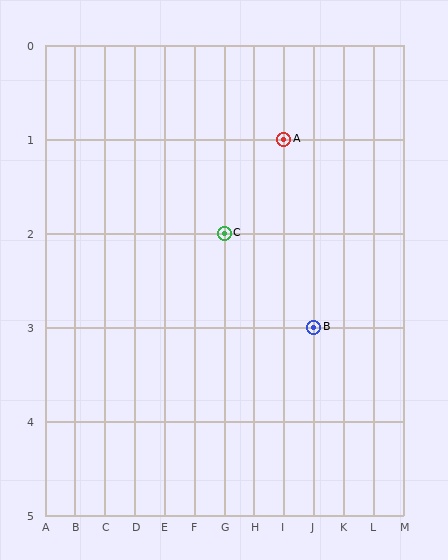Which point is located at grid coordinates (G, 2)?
Point C is at (G, 2).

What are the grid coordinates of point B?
Point B is at grid coordinates (J, 3).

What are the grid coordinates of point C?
Point C is at grid coordinates (G, 2).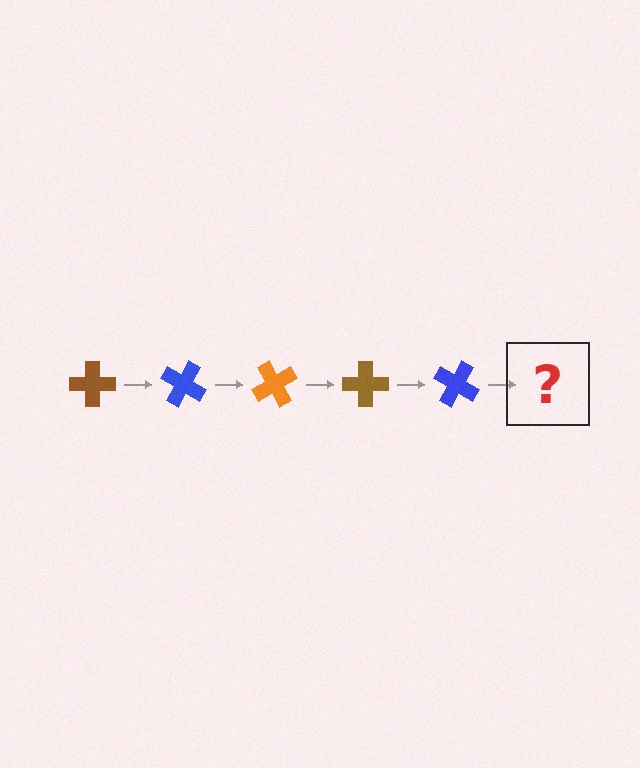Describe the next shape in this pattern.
It should be an orange cross, rotated 150 degrees from the start.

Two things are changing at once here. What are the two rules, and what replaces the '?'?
The two rules are that it rotates 30 degrees each step and the color cycles through brown, blue, and orange. The '?' should be an orange cross, rotated 150 degrees from the start.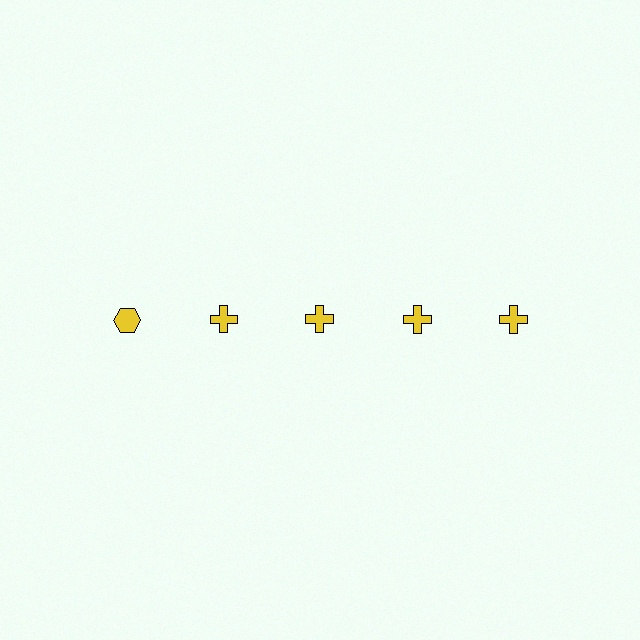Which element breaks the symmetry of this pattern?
The yellow hexagon in the top row, leftmost column breaks the symmetry. All other shapes are yellow crosses.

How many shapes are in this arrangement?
There are 5 shapes arranged in a grid pattern.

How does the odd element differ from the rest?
It has a different shape: hexagon instead of cross.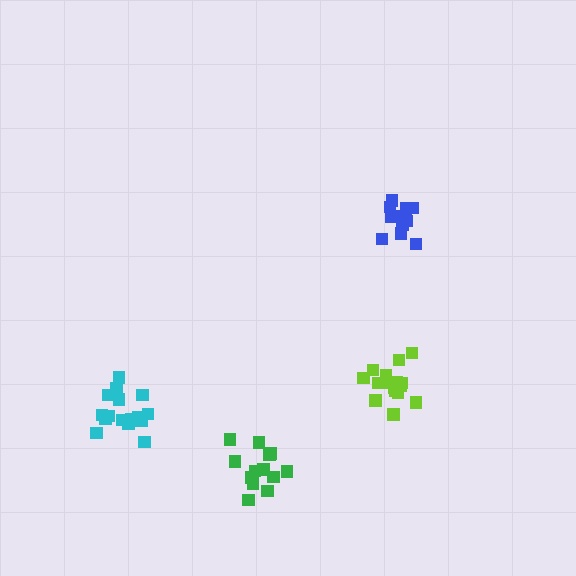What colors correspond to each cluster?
The clusters are colored: blue, cyan, green, lime.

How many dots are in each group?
Group 1: 12 dots, Group 2: 16 dots, Group 3: 13 dots, Group 4: 17 dots (58 total).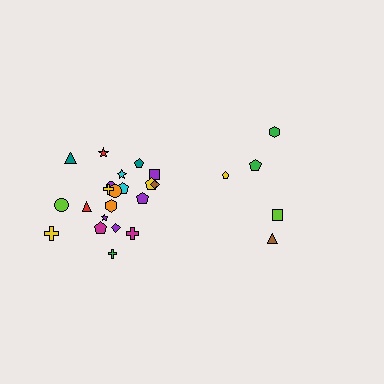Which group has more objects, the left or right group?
The left group.